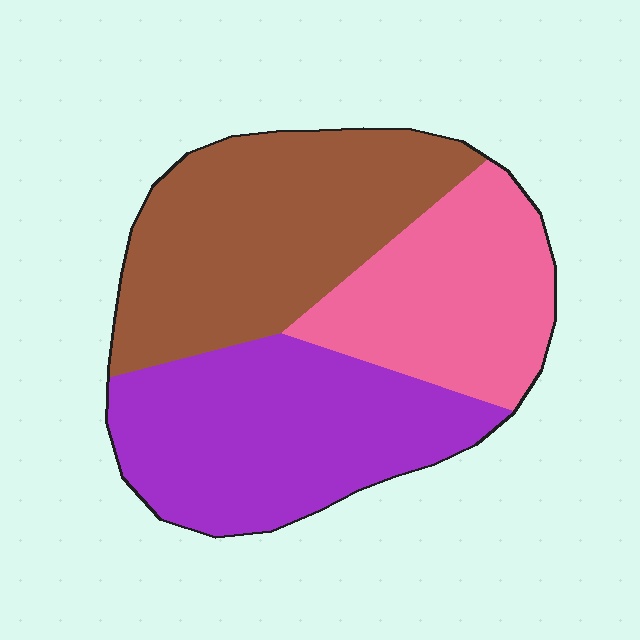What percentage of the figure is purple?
Purple covers 36% of the figure.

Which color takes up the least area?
Pink, at roughly 25%.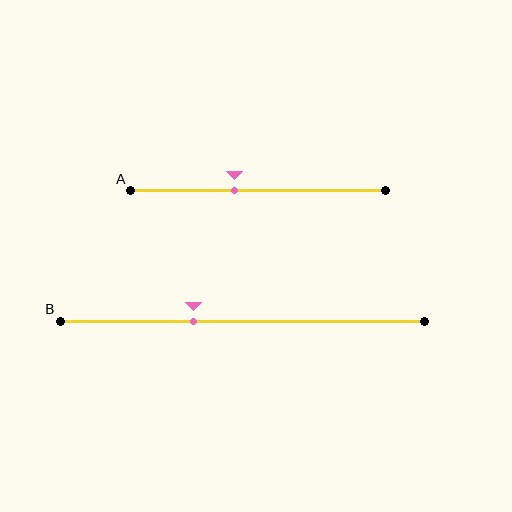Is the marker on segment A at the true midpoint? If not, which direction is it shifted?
No, the marker on segment A is shifted to the left by about 9% of the segment length.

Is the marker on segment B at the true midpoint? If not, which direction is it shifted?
No, the marker on segment B is shifted to the left by about 13% of the segment length.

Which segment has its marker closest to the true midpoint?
Segment A has its marker closest to the true midpoint.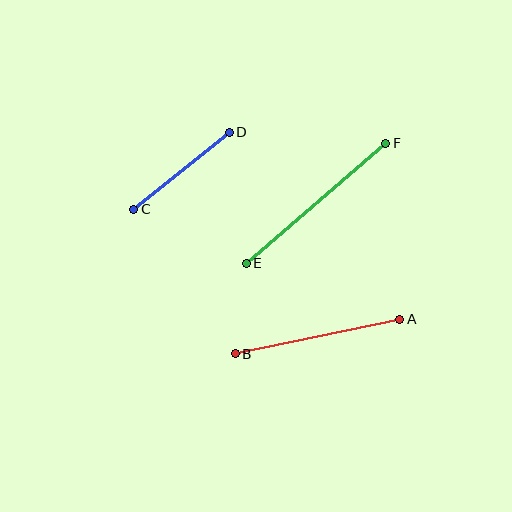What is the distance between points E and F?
The distance is approximately 184 pixels.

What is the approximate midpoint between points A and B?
The midpoint is at approximately (318, 336) pixels.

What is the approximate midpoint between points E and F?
The midpoint is at approximately (316, 203) pixels.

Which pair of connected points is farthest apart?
Points E and F are farthest apart.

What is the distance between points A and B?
The distance is approximately 168 pixels.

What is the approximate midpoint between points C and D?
The midpoint is at approximately (182, 171) pixels.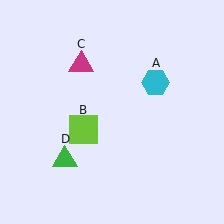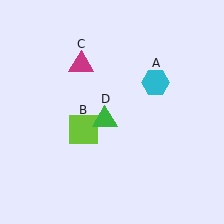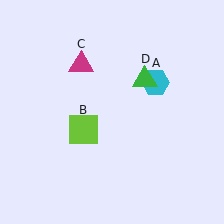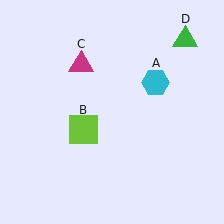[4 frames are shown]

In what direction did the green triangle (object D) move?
The green triangle (object D) moved up and to the right.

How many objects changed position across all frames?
1 object changed position: green triangle (object D).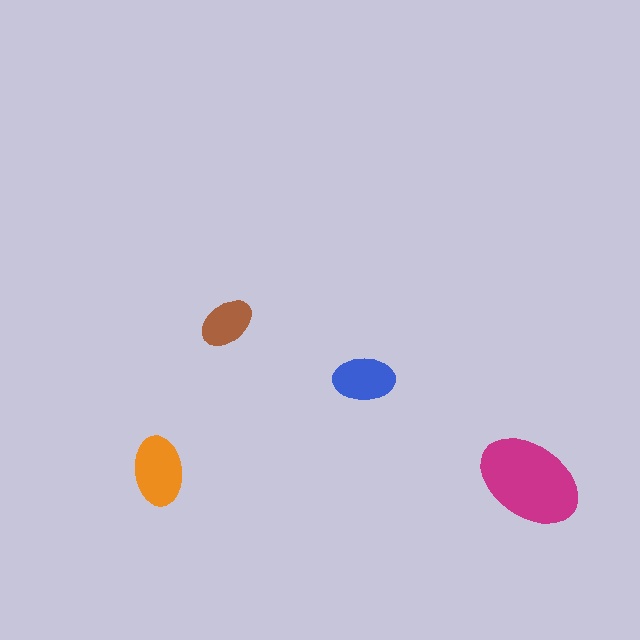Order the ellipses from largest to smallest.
the magenta one, the orange one, the blue one, the brown one.